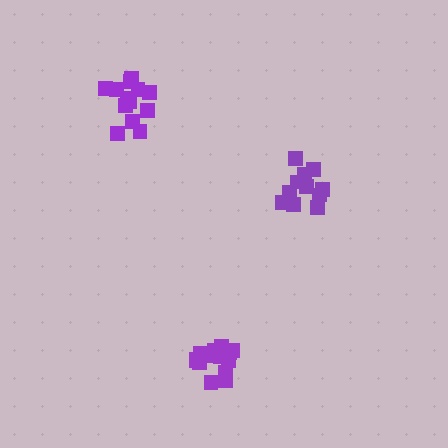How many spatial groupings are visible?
There are 3 spatial groupings.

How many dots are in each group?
Group 1: 11 dots, Group 2: 14 dots, Group 3: 14 dots (39 total).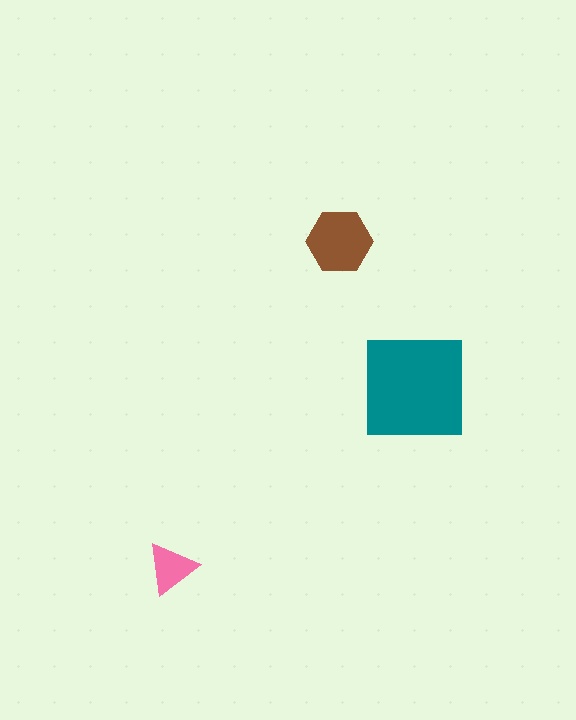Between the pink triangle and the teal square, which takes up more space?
The teal square.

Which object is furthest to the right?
The teal square is rightmost.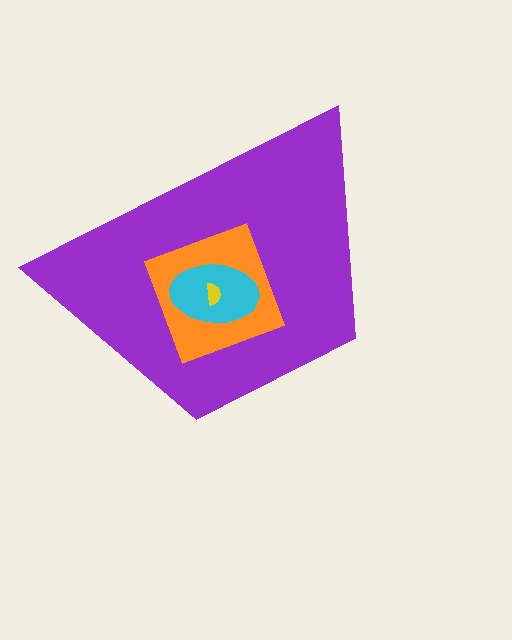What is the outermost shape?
The purple trapezoid.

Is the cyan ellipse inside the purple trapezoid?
Yes.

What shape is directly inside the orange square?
The cyan ellipse.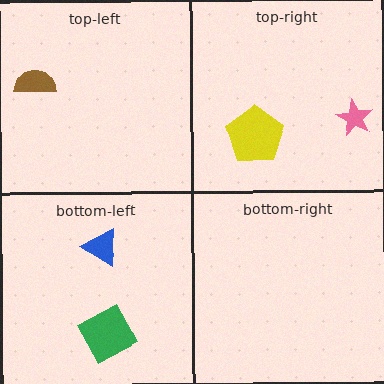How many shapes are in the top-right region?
2.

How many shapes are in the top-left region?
1.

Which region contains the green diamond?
The bottom-left region.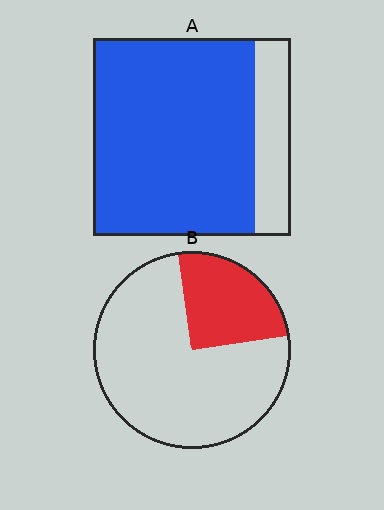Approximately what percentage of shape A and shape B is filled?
A is approximately 80% and B is approximately 25%.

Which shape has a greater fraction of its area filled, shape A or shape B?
Shape A.